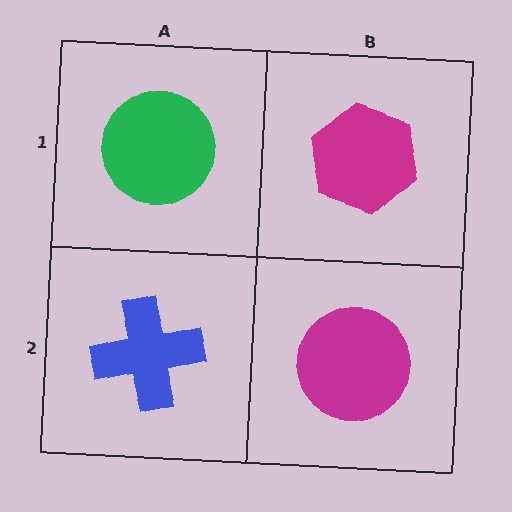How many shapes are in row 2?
2 shapes.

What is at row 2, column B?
A magenta circle.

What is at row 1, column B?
A magenta hexagon.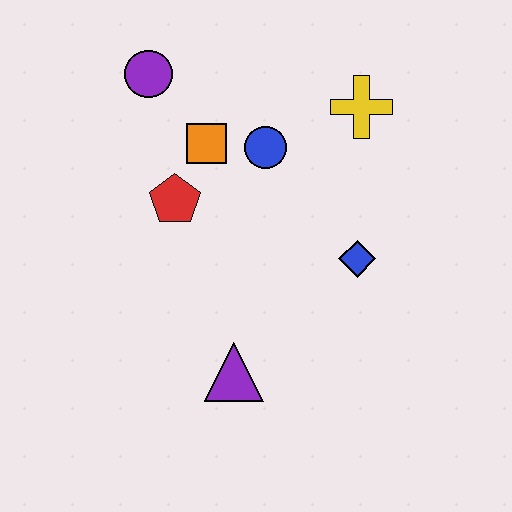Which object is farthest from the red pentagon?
The yellow cross is farthest from the red pentagon.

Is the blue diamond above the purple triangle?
Yes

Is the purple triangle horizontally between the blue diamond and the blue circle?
No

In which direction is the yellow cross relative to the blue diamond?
The yellow cross is above the blue diamond.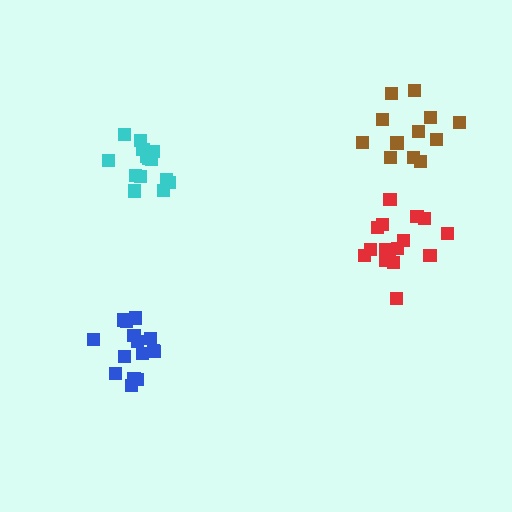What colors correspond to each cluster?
The clusters are colored: blue, brown, cyan, red.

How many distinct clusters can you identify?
There are 4 distinct clusters.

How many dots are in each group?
Group 1: 15 dots, Group 2: 12 dots, Group 3: 15 dots, Group 4: 17 dots (59 total).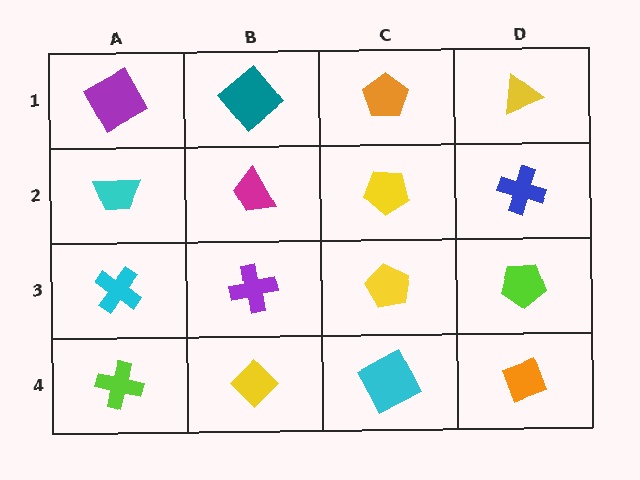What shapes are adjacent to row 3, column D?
A blue cross (row 2, column D), an orange diamond (row 4, column D), a yellow pentagon (row 3, column C).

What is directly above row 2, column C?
An orange pentagon.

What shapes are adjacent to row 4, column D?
A lime pentagon (row 3, column D), a cyan square (row 4, column C).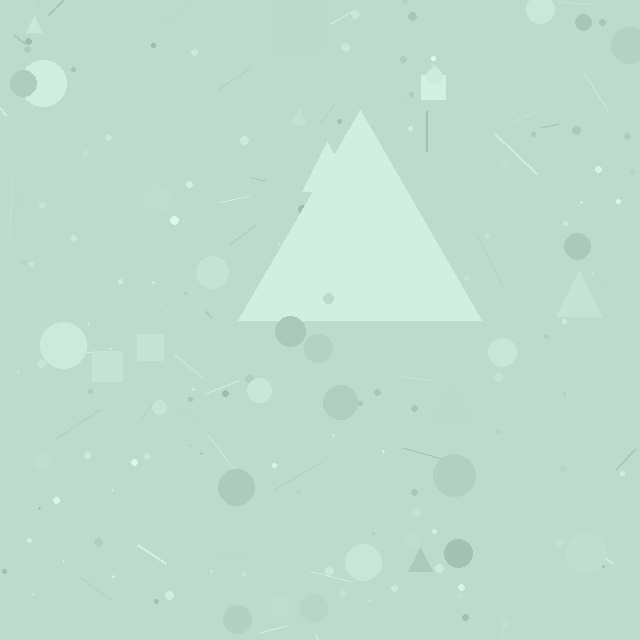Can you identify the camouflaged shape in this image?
The camouflaged shape is a triangle.